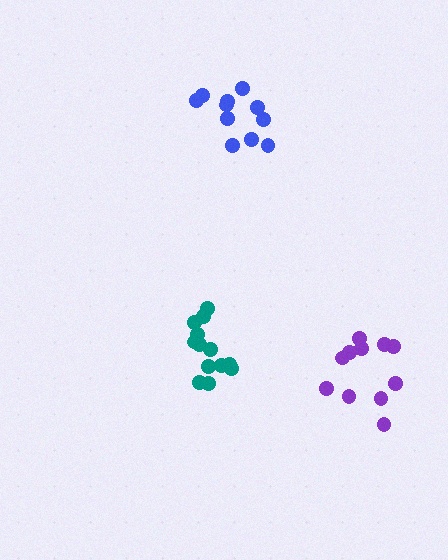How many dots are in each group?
Group 1: 13 dots, Group 2: 11 dots, Group 3: 11 dots (35 total).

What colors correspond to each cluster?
The clusters are colored: teal, purple, blue.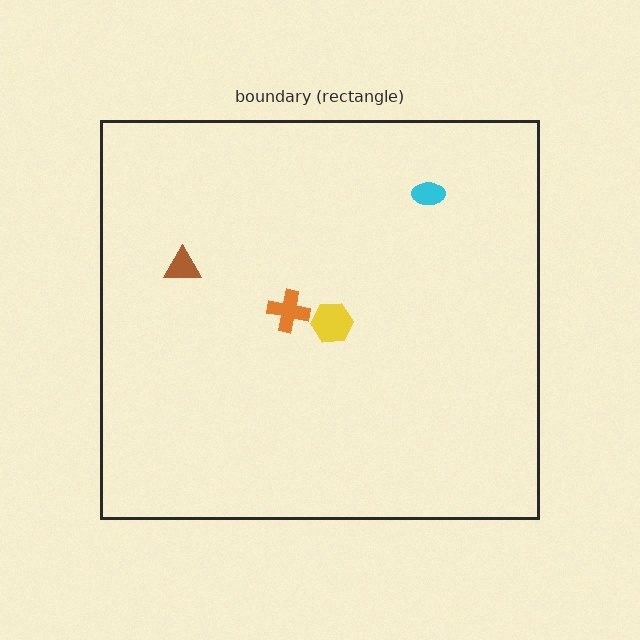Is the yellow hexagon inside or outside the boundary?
Inside.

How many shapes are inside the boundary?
4 inside, 0 outside.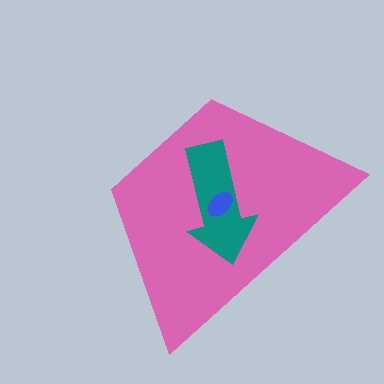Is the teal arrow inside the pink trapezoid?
Yes.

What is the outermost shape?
The pink trapezoid.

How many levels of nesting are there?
3.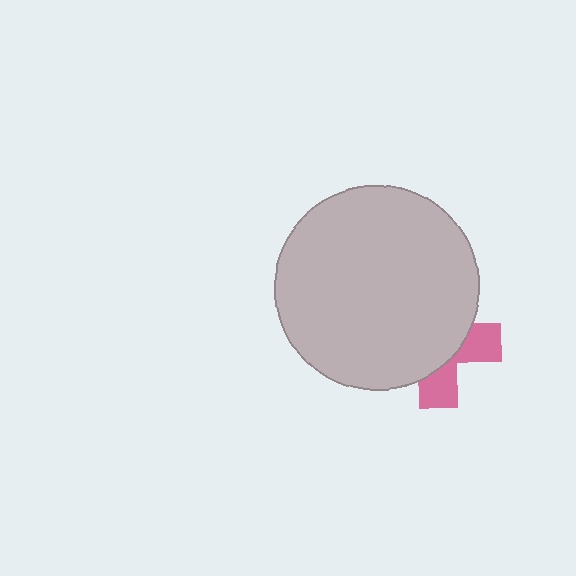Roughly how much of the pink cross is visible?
A small part of it is visible (roughly 35%).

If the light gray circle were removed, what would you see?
You would see the complete pink cross.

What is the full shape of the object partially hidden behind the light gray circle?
The partially hidden object is a pink cross.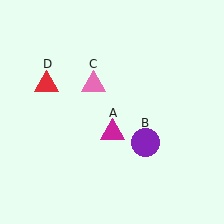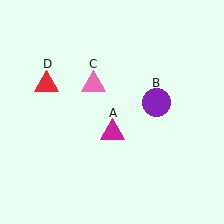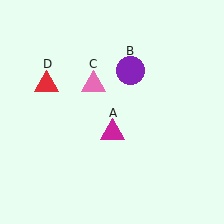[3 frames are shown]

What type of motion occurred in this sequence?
The purple circle (object B) rotated counterclockwise around the center of the scene.